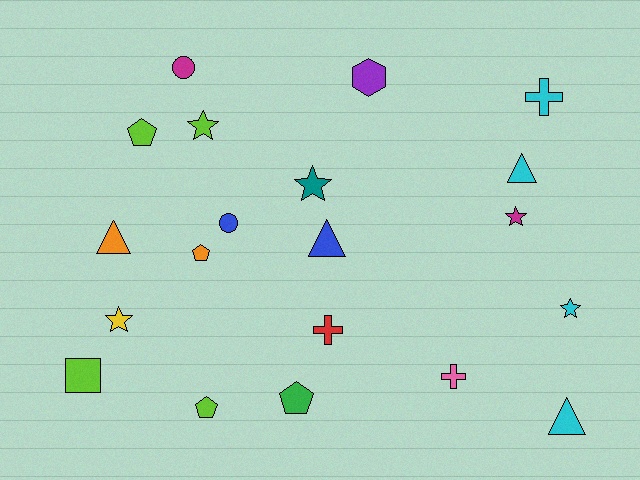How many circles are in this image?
There are 2 circles.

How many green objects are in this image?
There is 1 green object.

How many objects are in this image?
There are 20 objects.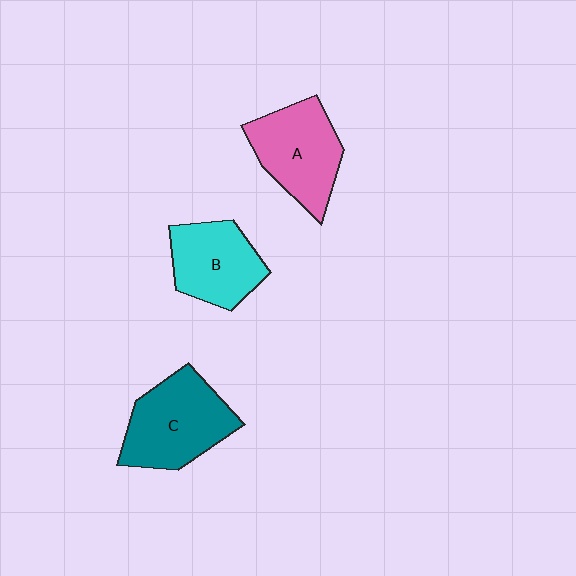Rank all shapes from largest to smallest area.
From largest to smallest: C (teal), A (pink), B (cyan).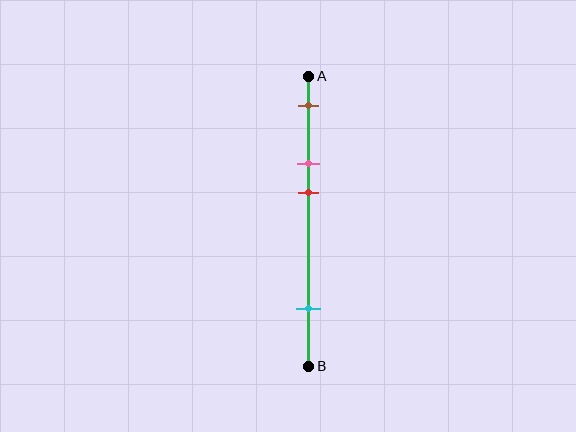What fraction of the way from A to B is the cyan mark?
The cyan mark is approximately 80% (0.8) of the way from A to B.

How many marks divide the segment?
There are 4 marks dividing the segment.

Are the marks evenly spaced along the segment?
No, the marks are not evenly spaced.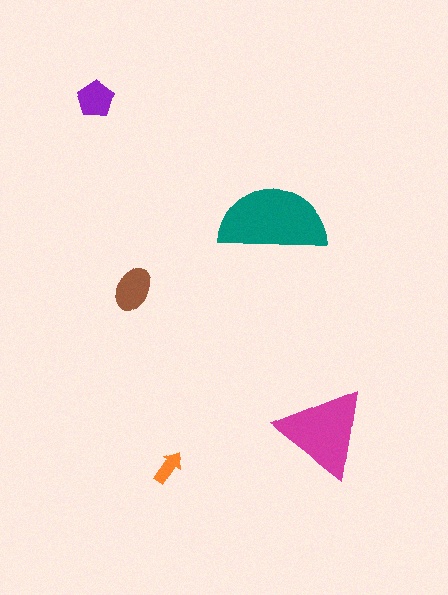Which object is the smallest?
The orange arrow.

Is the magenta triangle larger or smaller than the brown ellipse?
Larger.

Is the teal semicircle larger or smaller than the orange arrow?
Larger.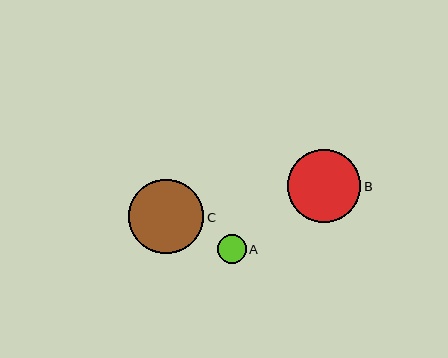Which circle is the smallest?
Circle A is the smallest with a size of approximately 29 pixels.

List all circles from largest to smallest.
From largest to smallest: C, B, A.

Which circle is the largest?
Circle C is the largest with a size of approximately 75 pixels.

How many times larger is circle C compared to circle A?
Circle C is approximately 2.5 times the size of circle A.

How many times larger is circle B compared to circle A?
Circle B is approximately 2.5 times the size of circle A.